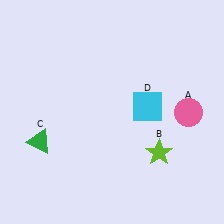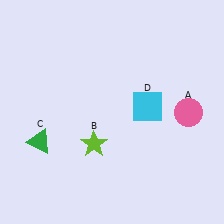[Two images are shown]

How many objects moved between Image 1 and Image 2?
1 object moved between the two images.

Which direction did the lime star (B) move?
The lime star (B) moved left.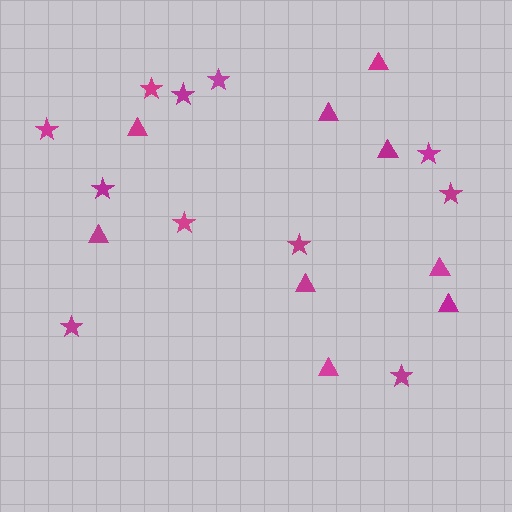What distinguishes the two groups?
There are 2 groups: one group of stars (11) and one group of triangles (9).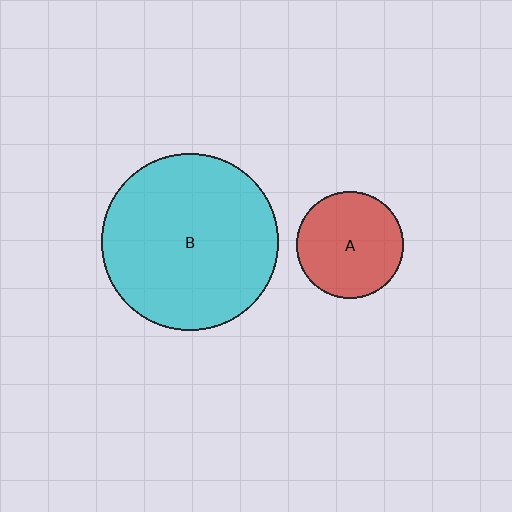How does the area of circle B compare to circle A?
Approximately 2.7 times.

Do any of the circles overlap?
No, none of the circles overlap.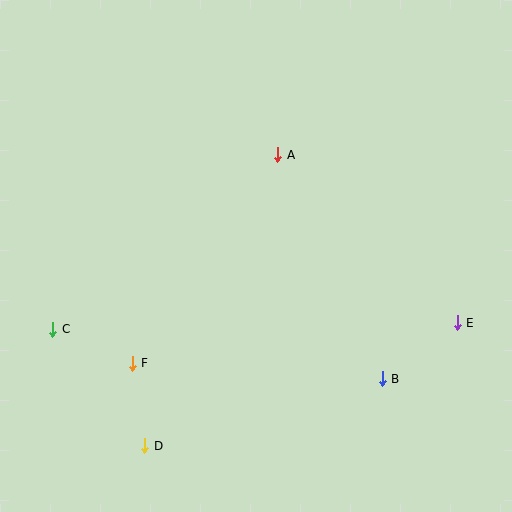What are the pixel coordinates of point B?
Point B is at (382, 379).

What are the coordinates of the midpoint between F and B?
The midpoint between F and B is at (257, 371).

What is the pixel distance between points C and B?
The distance between C and B is 333 pixels.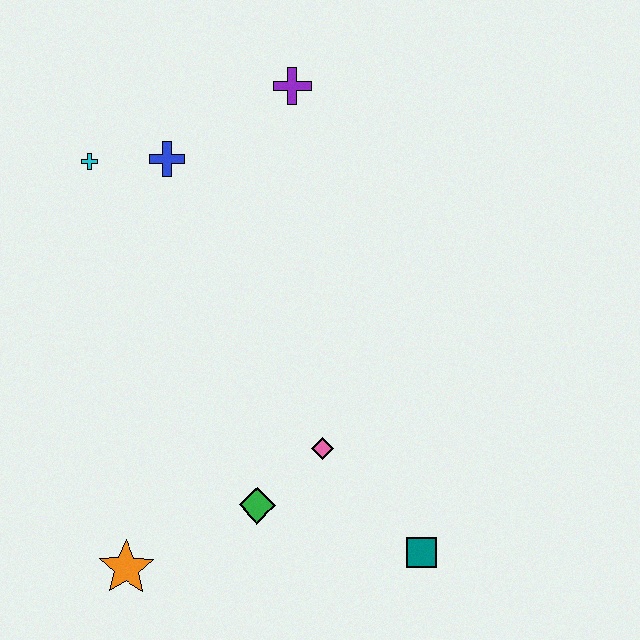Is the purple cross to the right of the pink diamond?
No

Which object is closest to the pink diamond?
The green diamond is closest to the pink diamond.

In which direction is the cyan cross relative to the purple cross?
The cyan cross is to the left of the purple cross.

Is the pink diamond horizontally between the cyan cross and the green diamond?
No